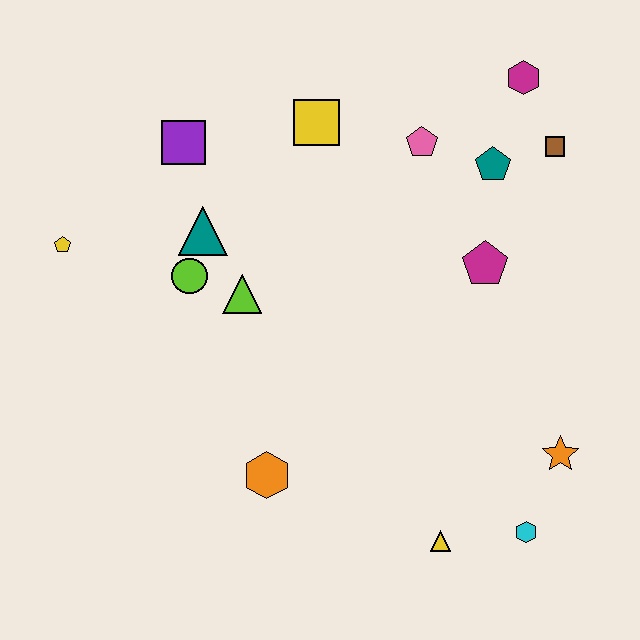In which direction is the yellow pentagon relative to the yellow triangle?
The yellow pentagon is to the left of the yellow triangle.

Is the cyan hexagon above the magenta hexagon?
No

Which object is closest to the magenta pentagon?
The teal pentagon is closest to the magenta pentagon.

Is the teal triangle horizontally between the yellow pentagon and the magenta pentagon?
Yes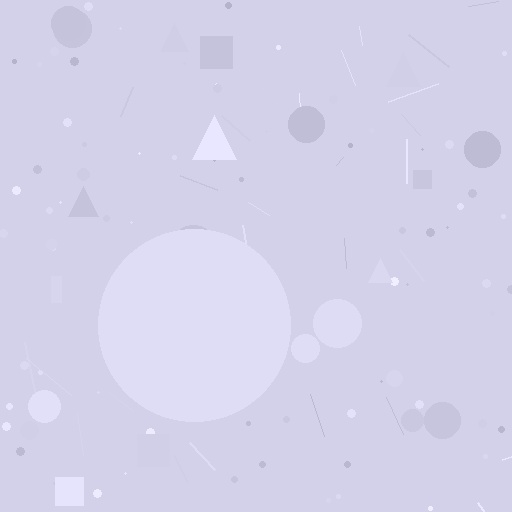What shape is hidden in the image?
A circle is hidden in the image.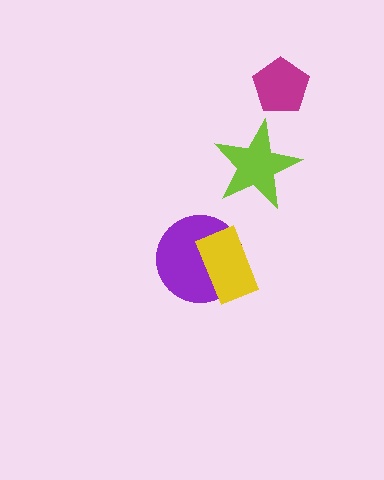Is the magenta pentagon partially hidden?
No, no other shape covers it.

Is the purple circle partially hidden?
Yes, it is partially covered by another shape.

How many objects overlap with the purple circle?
1 object overlaps with the purple circle.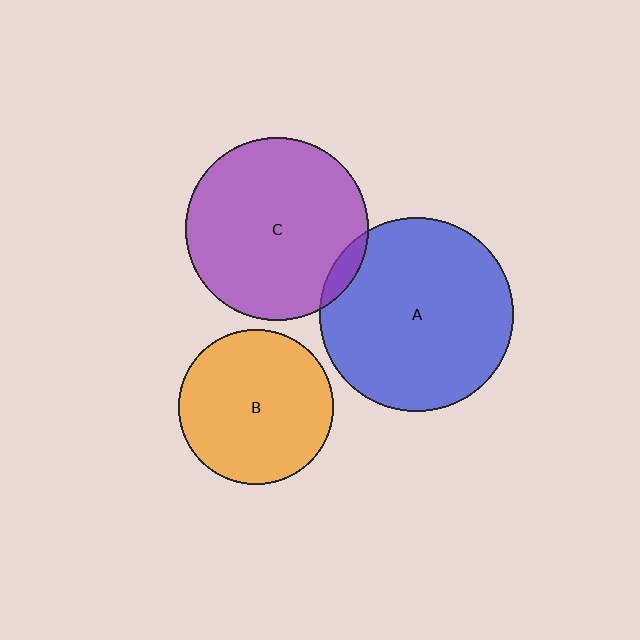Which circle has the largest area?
Circle A (blue).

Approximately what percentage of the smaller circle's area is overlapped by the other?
Approximately 5%.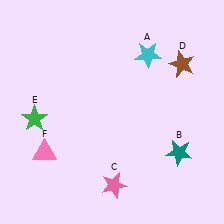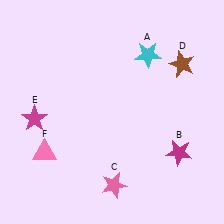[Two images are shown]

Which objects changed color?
B changed from teal to magenta. E changed from green to magenta.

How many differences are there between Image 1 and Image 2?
There are 2 differences between the two images.